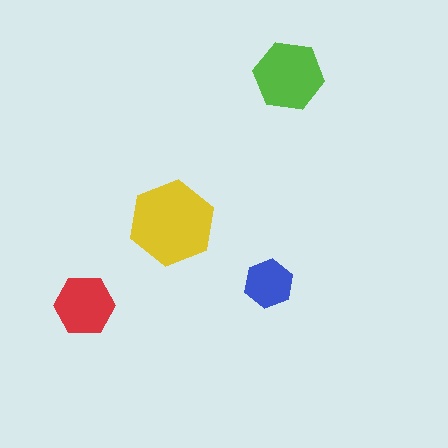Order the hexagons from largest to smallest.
the yellow one, the lime one, the red one, the blue one.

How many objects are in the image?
There are 4 objects in the image.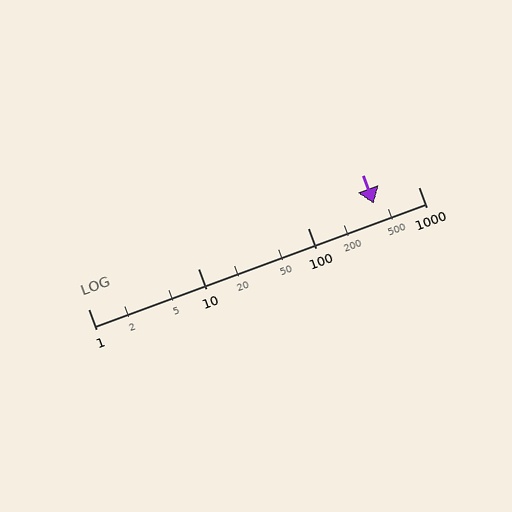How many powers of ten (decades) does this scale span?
The scale spans 3 decades, from 1 to 1000.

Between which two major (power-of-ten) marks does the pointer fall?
The pointer is between 100 and 1000.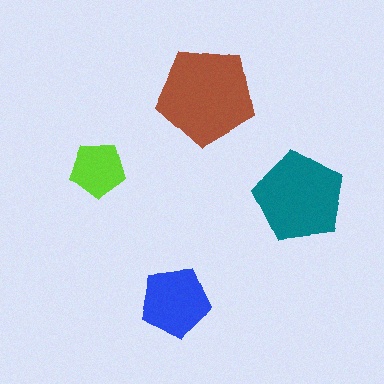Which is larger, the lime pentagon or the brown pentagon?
The brown one.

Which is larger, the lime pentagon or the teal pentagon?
The teal one.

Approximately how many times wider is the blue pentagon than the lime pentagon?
About 1.5 times wider.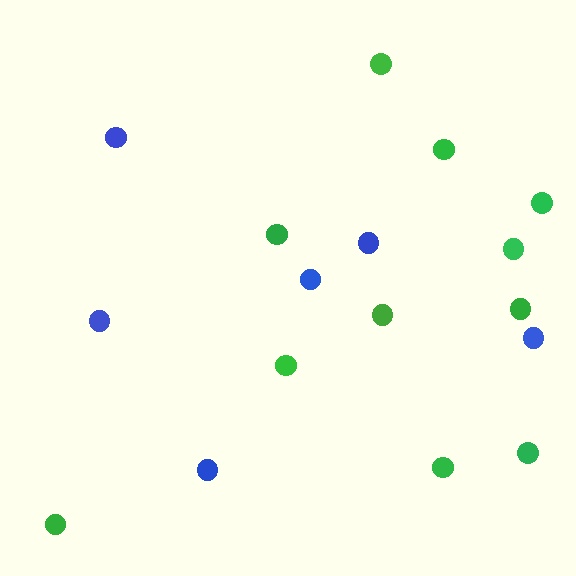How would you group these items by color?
There are 2 groups: one group of green circles (11) and one group of blue circles (6).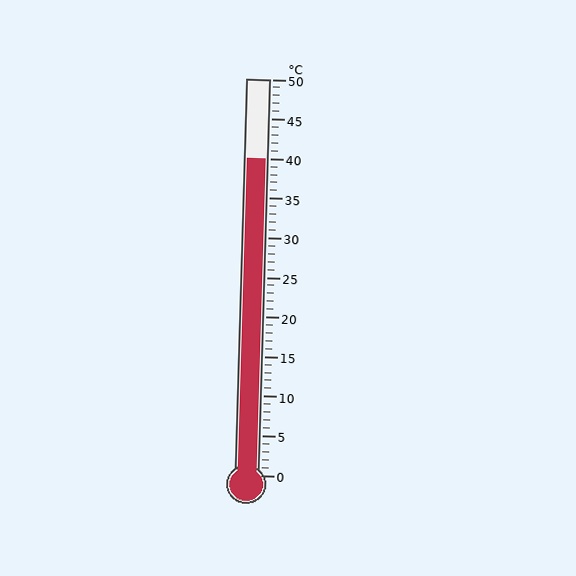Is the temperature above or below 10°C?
The temperature is above 10°C.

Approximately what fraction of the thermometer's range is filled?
The thermometer is filled to approximately 80% of its range.